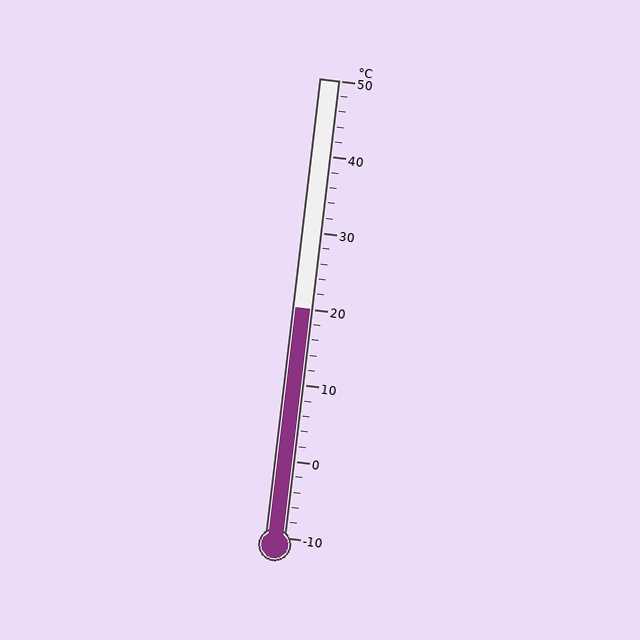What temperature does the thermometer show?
The thermometer shows approximately 20°C.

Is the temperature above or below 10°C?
The temperature is above 10°C.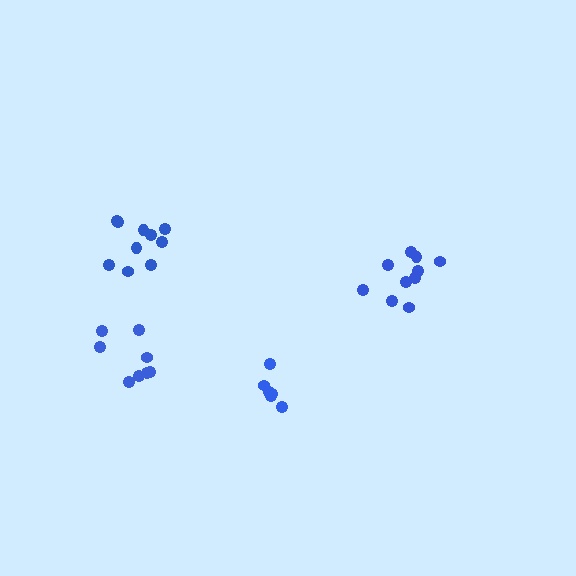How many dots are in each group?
Group 1: 8 dots, Group 2: 6 dots, Group 3: 10 dots, Group 4: 10 dots (34 total).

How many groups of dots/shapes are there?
There are 4 groups.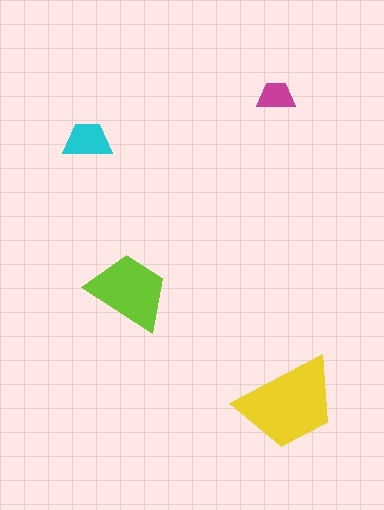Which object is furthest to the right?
The yellow trapezoid is rightmost.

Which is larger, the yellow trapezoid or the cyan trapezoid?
The yellow one.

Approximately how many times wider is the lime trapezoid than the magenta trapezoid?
About 2 times wider.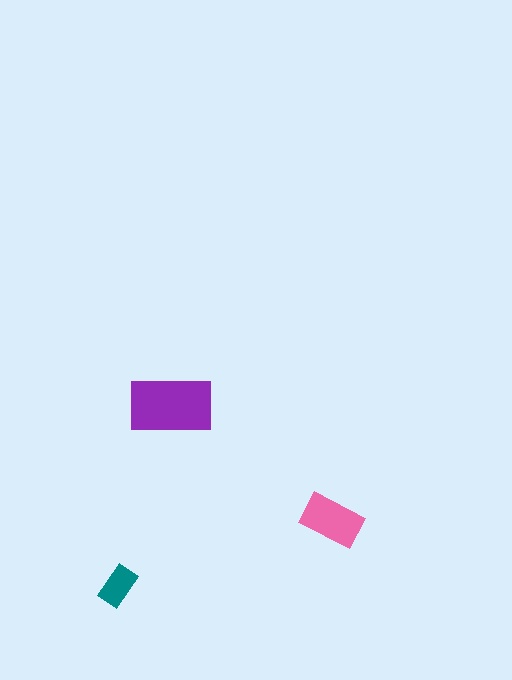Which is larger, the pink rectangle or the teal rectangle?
The pink one.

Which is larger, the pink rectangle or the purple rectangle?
The purple one.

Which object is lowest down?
The teal rectangle is bottommost.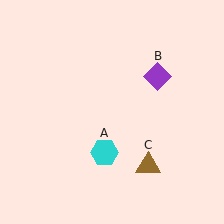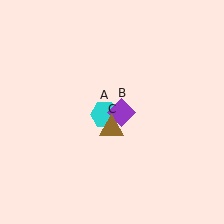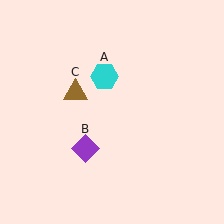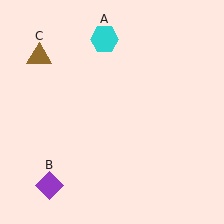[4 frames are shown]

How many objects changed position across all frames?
3 objects changed position: cyan hexagon (object A), purple diamond (object B), brown triangle (object C).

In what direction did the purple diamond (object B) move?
The purple diamond (object B) moved down and to the left.